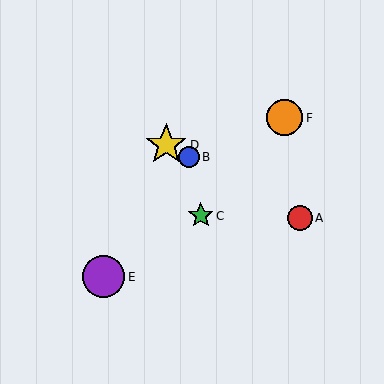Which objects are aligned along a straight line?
Objects A, B, D are aligned along a straight line.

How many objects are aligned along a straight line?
3 objects (A, B, D) are aligned along a straight line.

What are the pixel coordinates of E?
Object E is at (104, 277).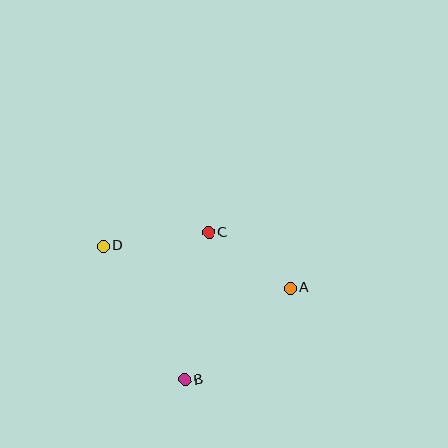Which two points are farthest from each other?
Points A and D are farthest from each other.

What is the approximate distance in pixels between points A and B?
The distance between A and B is approximately 140 pixels.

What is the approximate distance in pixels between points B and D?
The distance between B and D is approximately 157 pixels.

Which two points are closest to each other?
Points A and C are closest to each other.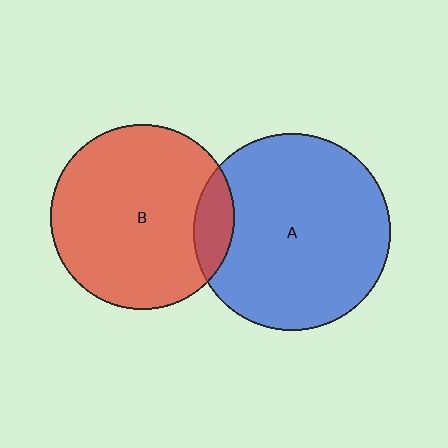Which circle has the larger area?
Circle A (blue).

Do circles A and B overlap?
Yes.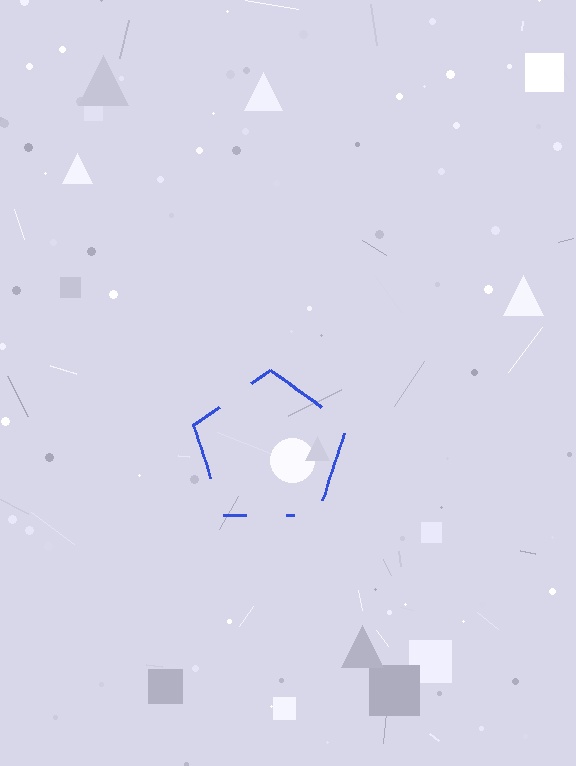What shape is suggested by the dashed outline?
The dashed outline suggests a pentagon.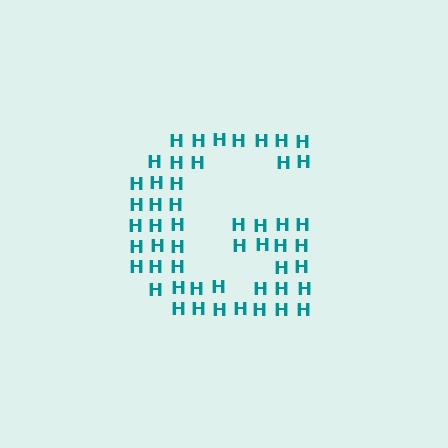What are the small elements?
The small elements are letter H's.